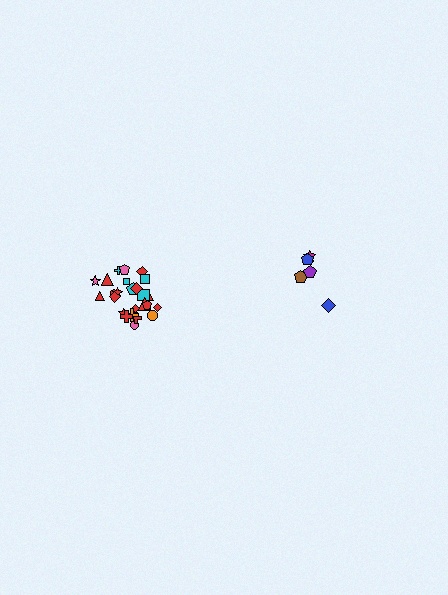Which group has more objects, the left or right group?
The left group.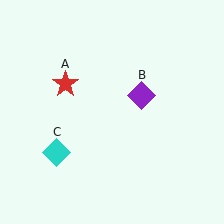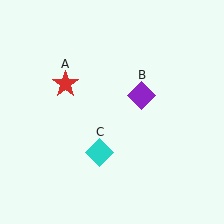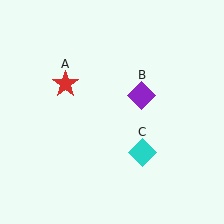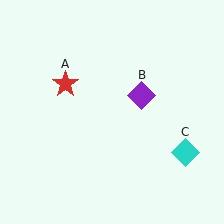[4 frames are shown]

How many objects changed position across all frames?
1 object changed position: cyan diamond (object C).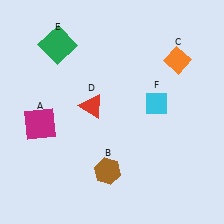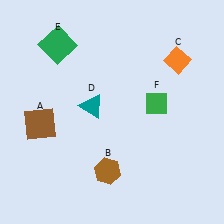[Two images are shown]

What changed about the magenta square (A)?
In Image 1, A is magenta. In Image 2, it changed to brown.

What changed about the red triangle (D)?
In Image 1, D is red. In Image 2, it changed to teal.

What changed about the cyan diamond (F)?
In Image 1, F is cyan. In Image 2, it changed to green.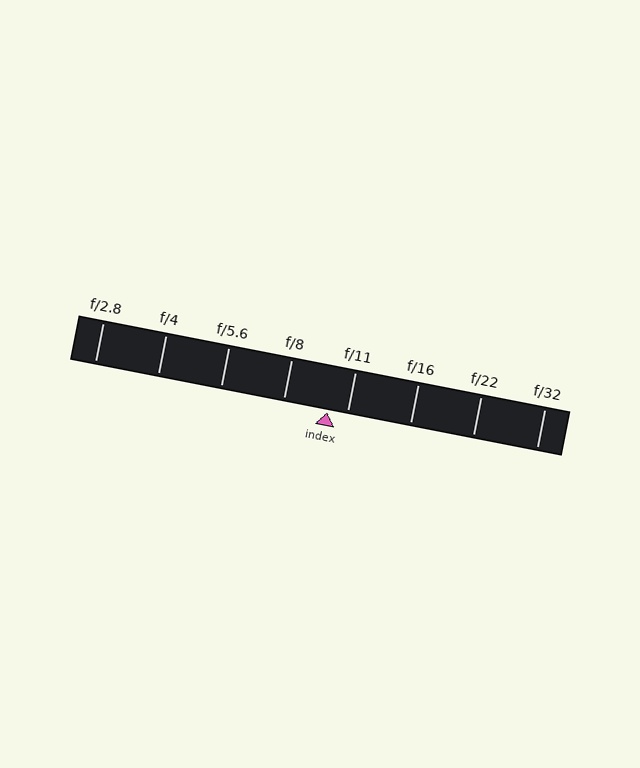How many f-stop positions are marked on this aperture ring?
There are 8 f-stop positions marked.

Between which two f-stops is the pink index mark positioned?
The index mark is between f/8 and f/11.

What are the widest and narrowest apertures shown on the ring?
The widest aperture shown is f/2.8 and the narrowest is f/32.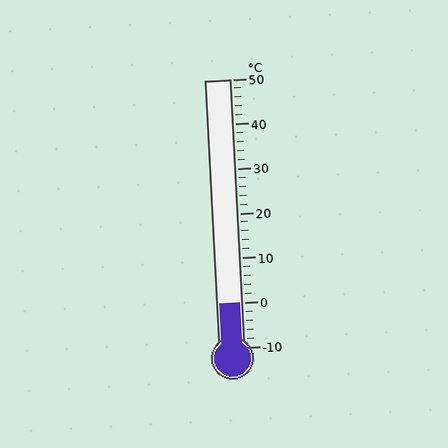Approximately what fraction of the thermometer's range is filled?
The thermometer is filled to approximately 15% of its range.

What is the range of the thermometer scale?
The thermometer scale ranges from -10°C to 50°C.